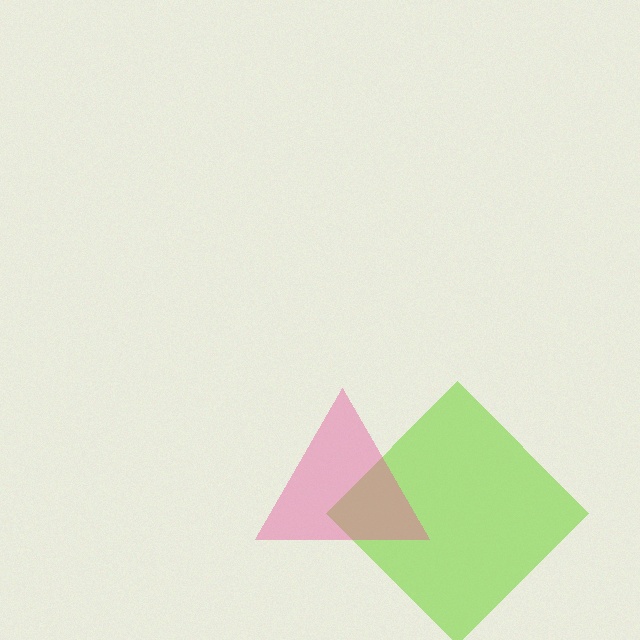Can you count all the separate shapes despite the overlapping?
Yes, there are 2 separate shapes.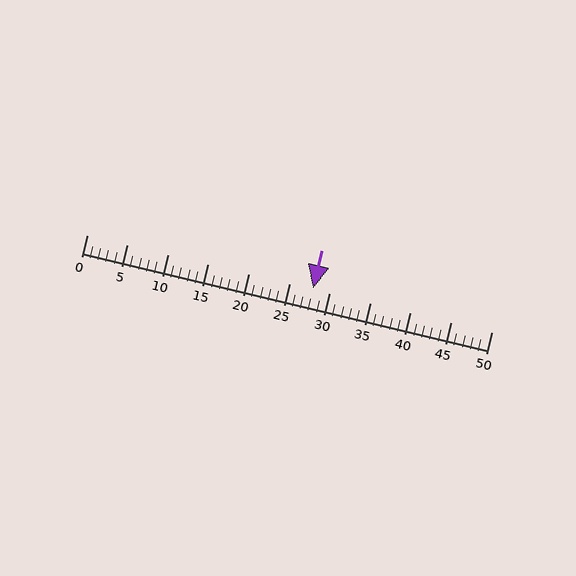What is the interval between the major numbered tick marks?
The major tick marks are spaced 5 units apart.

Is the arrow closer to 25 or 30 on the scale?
The arrow is closer to 30.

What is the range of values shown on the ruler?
The ruler shows values from 0 to 50.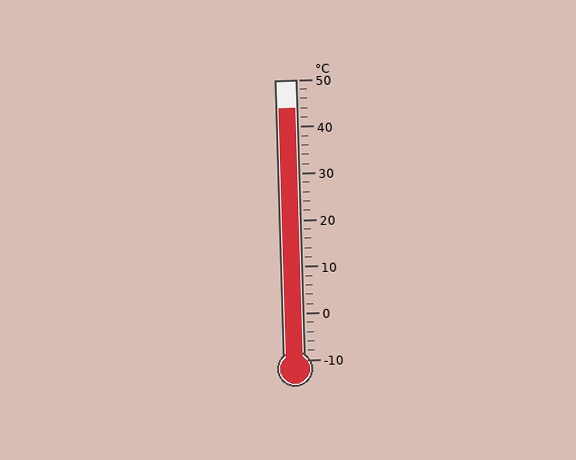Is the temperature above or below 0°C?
The temperature is above 0°C.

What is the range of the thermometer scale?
The thermometer scale ranges from -10°C to 50°C.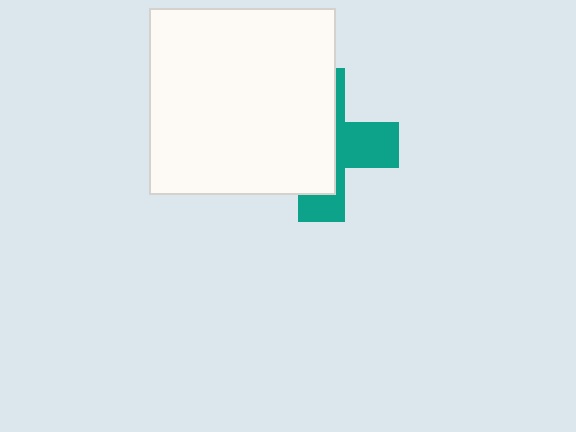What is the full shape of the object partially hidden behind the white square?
The partially hidden object is a teal cross.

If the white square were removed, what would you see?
You would see the complete teal cross.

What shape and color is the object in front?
The object in front is a white square.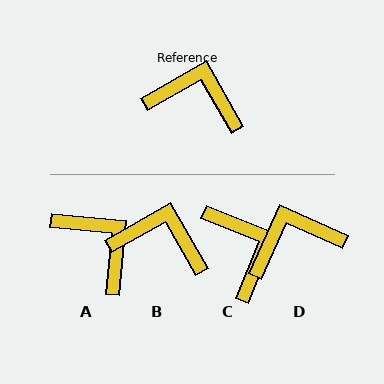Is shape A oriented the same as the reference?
No, it is off by about 35 degrees.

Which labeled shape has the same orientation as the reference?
B.